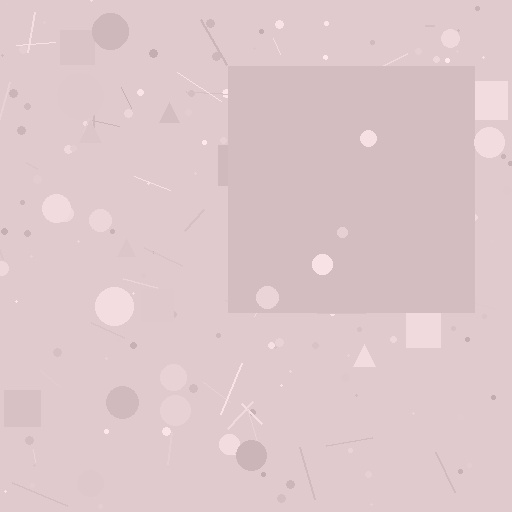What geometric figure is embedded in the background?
A square is embedded in the background.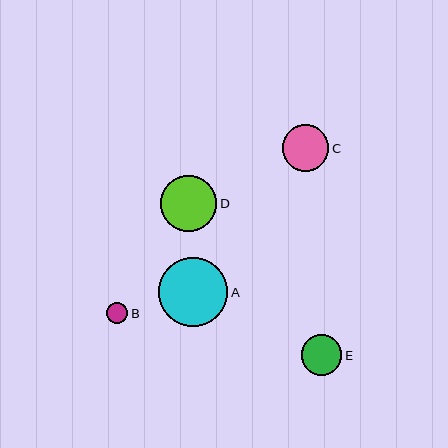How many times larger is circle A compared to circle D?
Circle A is approximately 1.2 times the size of circle D.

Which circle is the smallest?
Circle B is the smallest with a size of approximately 21 pixels.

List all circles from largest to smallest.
From largest to smallest: A, D, C, E, B.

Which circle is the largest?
Circle A is the largest with a size of approximately 69 pixels.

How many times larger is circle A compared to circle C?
Circle A is approximately 1.5 times the size of circle C.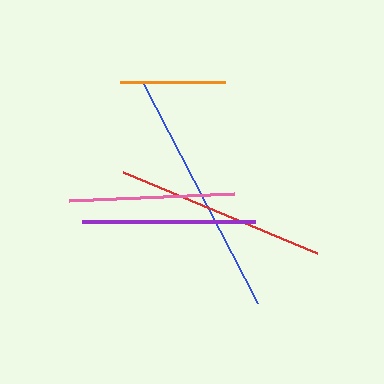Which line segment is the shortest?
The orange line is the shortest at approximately 104 pixels.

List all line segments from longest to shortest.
From longest to shortest: blue, red, purple, pink, orange.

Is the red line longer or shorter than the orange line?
The red line is longer than the orange line.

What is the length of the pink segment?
The pink segment is approximately 165 pixels long.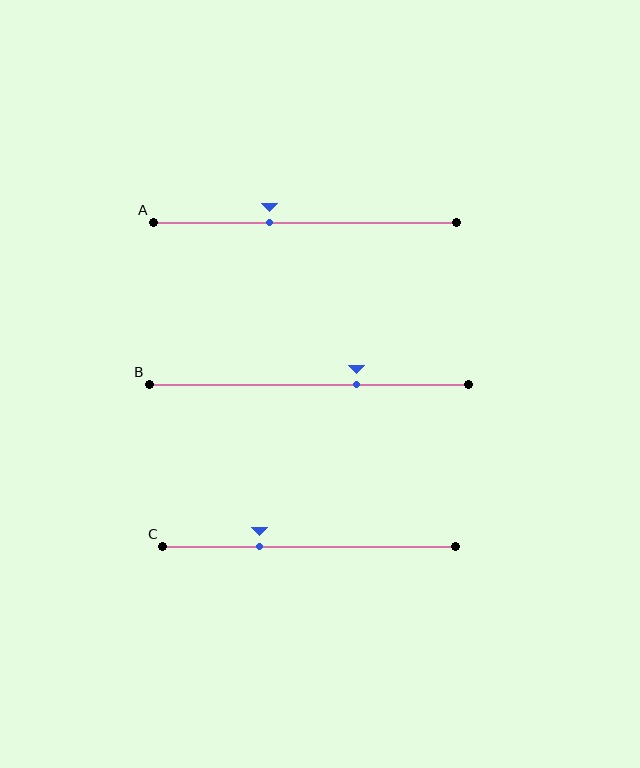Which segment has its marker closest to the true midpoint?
Segment A has its marker closest to the true midpoint.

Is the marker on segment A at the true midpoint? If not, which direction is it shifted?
No, the marker on segment A is shifted to the left by about 12% of the segment length.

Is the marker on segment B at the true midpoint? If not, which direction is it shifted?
No, the marker on segment B is shifted to the right by about 15% of the segment length.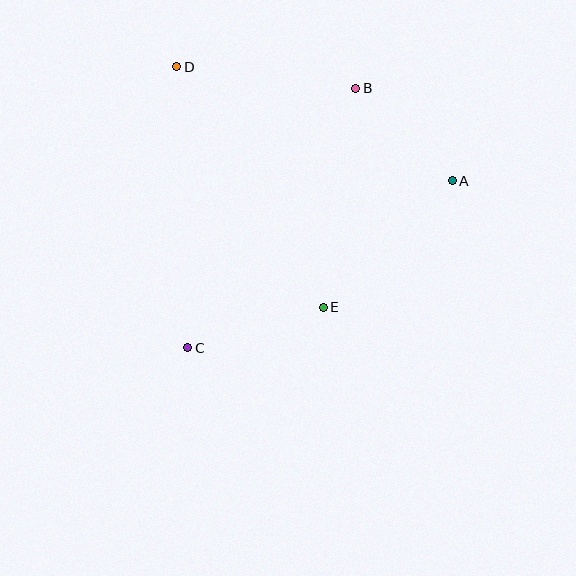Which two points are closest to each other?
Points A and B are closest to each other.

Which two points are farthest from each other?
Points A and C are farthest from each other.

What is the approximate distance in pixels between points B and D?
The distance between B and D is approximately 181 pixels.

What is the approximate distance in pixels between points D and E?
The distance between D and E is approximately 282 pixels.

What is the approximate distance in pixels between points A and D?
The distance between A and D is approximately 298 pixels.